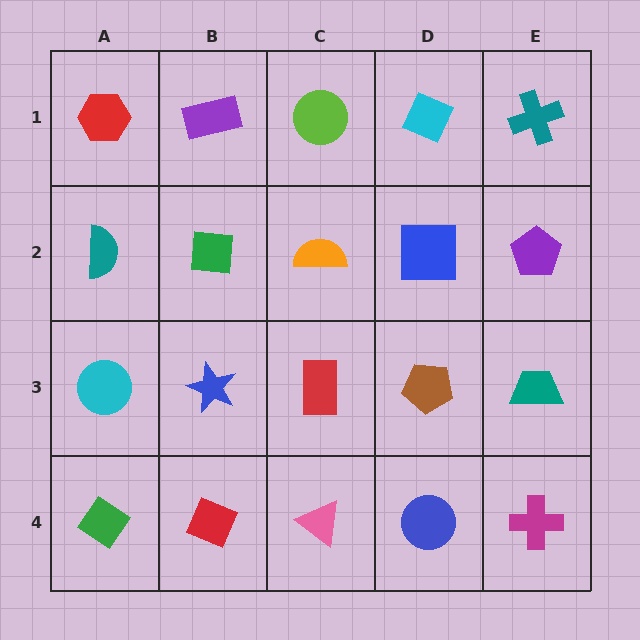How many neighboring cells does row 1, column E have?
2.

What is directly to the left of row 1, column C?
A purple rectangle.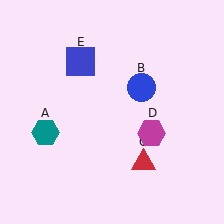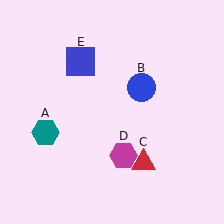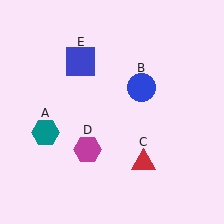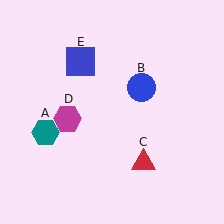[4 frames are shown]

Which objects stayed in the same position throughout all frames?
Teal hexagon (object A) and blue circle (object B) and red triangle (object C) and blue square (object E) remained stationary.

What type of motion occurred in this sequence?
The magenta hexagon (object D) rotated clockwise around the center of the scene.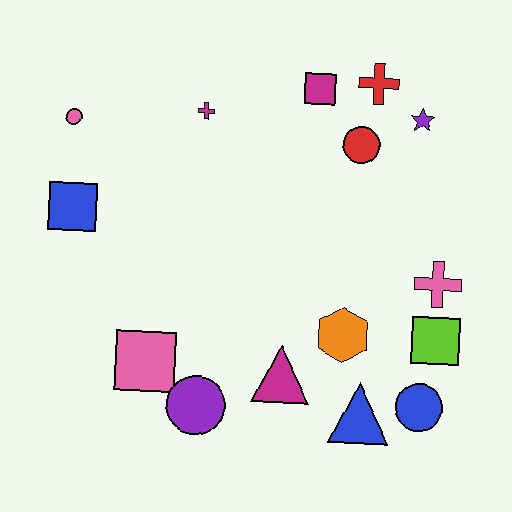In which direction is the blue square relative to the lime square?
The blue square is to the left of the lime square.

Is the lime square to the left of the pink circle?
No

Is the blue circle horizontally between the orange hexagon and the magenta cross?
No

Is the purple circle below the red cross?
Yes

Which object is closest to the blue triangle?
The blue circle is closest to the blue triangle.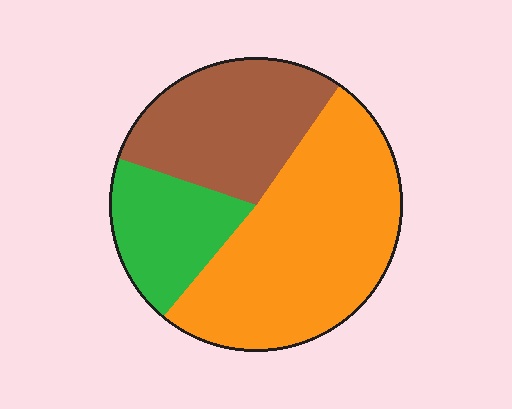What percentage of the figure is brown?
Brown takes up about one third (1/3) of the figure.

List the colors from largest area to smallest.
From largest to smallest: orange, brown, green.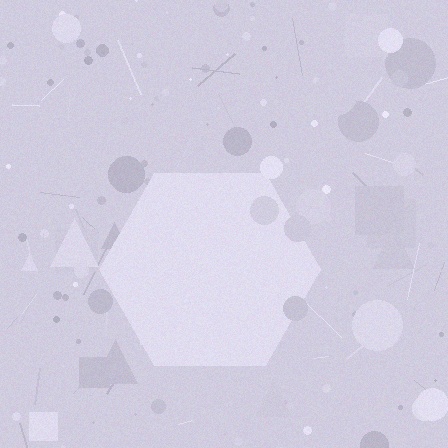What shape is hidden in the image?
A hexagon is hidden in the image.